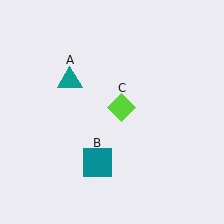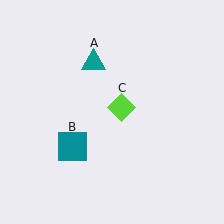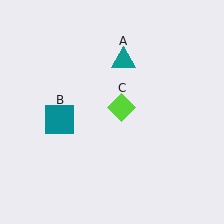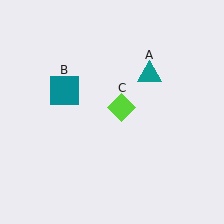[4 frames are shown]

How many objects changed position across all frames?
2 objects changed position: teal triangle (object A), teal square (object B).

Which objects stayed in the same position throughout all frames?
Lime diamond (object C) remained stationary.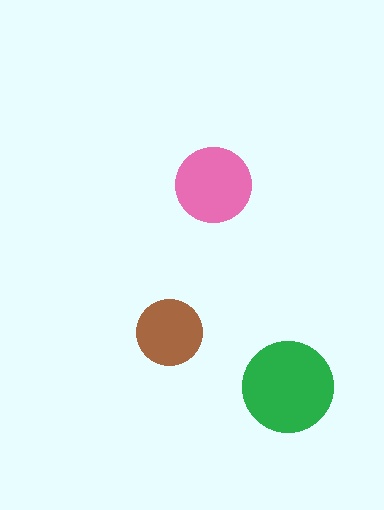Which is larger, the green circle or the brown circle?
The green one.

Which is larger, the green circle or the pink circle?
The green one.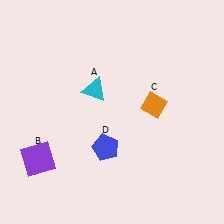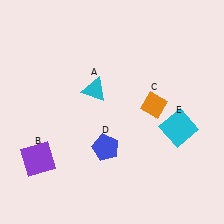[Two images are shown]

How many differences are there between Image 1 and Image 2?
There is 1 difference between the two images.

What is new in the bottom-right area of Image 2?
A cyan square (E) was added in the bottom-right area of Image 2.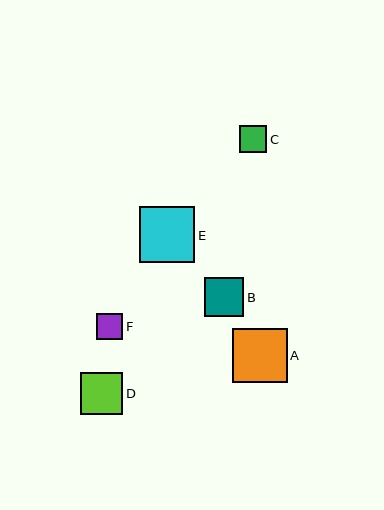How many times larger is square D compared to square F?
Square D is approximately 1.6 times the size of square F.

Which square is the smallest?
Square F is the smallest with a size of approximately 26 pixels.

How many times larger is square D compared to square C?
Square D is approximately 1.5 times the size of square C.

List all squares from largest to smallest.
From largest to smallest: E, A, D, B, C, F.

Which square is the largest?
Square E is the largest with a size of approximately 55 pixels.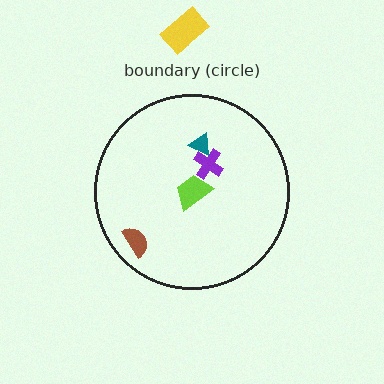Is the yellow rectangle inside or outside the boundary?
Outside.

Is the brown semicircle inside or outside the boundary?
Inside.